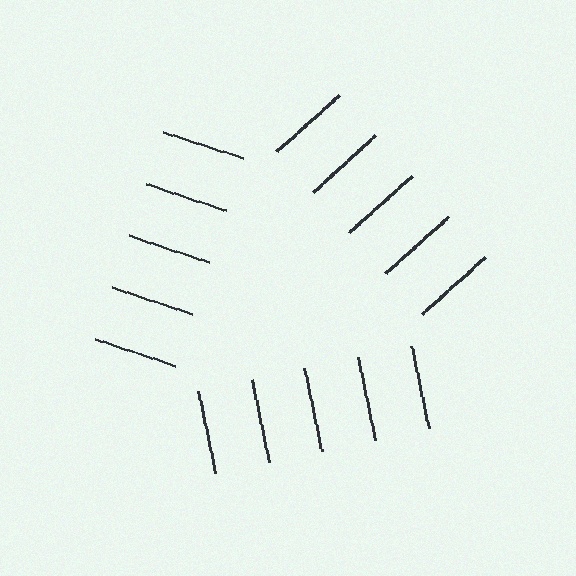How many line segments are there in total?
15 — 5 along each of the 3 edges.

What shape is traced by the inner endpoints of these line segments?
An illusory triangle — the line segments terminate on its edges but no continuous stroke is drawn.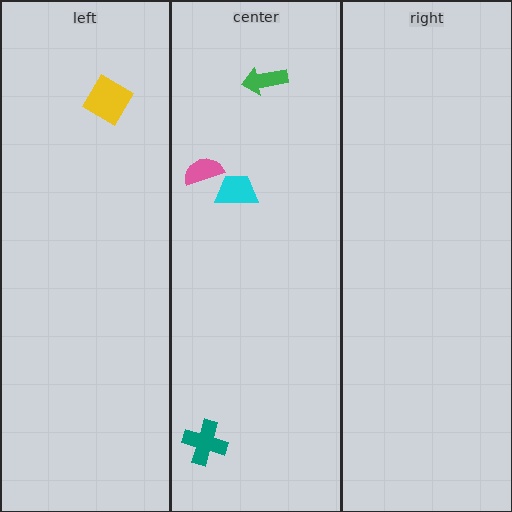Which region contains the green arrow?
The center region.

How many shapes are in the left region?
1.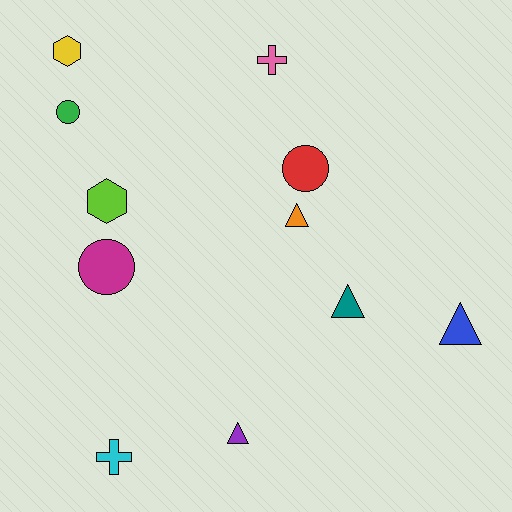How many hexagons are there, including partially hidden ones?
There are 2 hexagons.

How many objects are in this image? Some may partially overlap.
There are 11 objects.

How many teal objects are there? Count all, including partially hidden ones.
There is 1 teal object.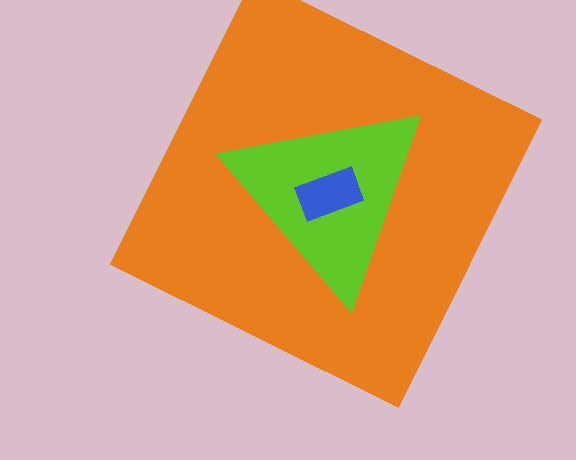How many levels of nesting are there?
3.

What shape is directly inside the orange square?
The lime triangle.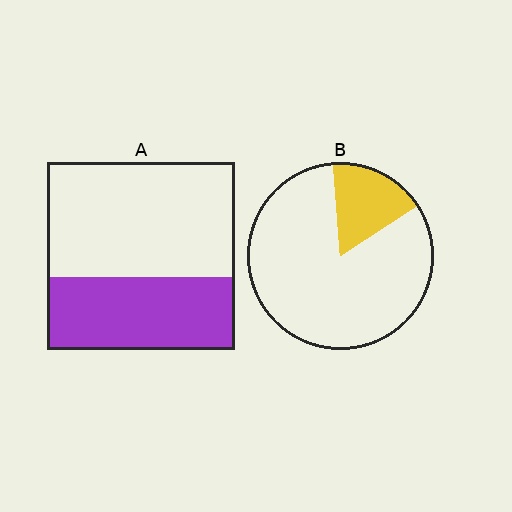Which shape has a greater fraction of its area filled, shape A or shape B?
Shape A.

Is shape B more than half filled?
No.